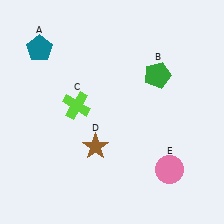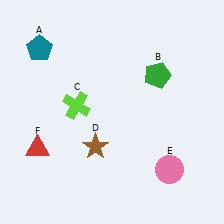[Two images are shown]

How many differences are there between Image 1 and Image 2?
There is 1 difference between the two images.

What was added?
A red triangle (F) was added in Image 2.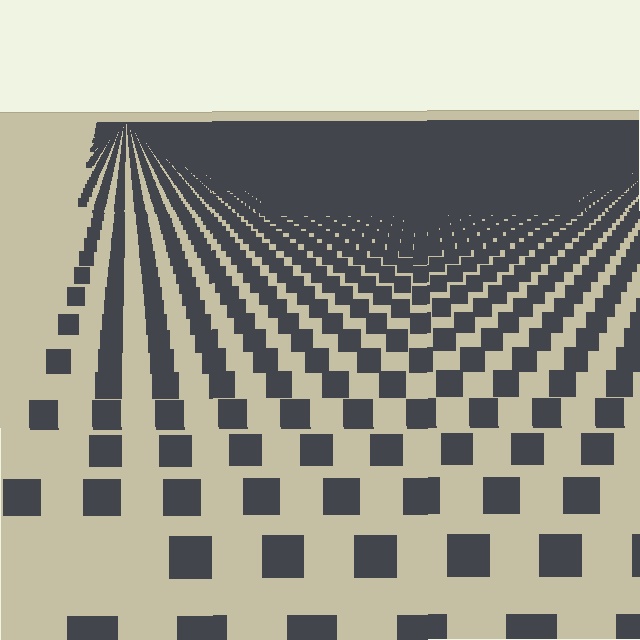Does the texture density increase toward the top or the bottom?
Density increases toward the top.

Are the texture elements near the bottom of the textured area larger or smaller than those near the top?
Larger. Near the bottom, elements are closer to the viewer and appear at a bigger on-screen size.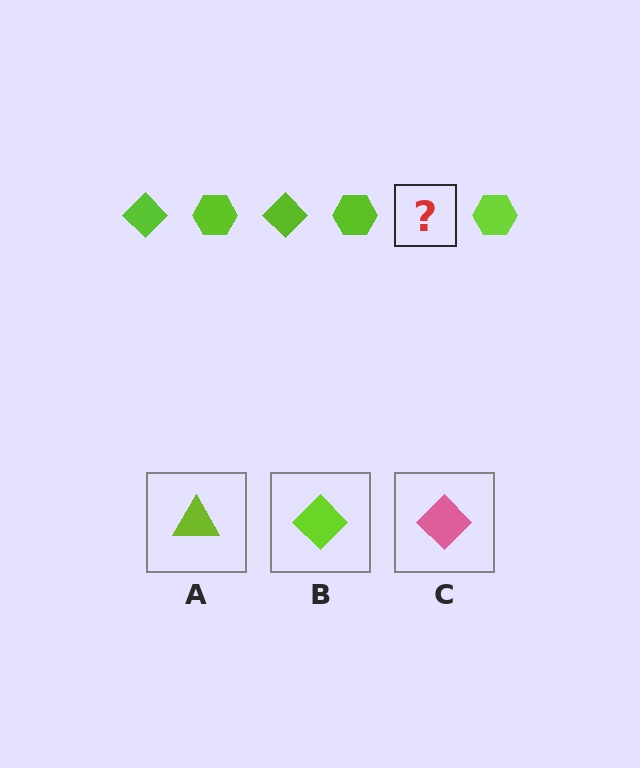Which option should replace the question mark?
Option B.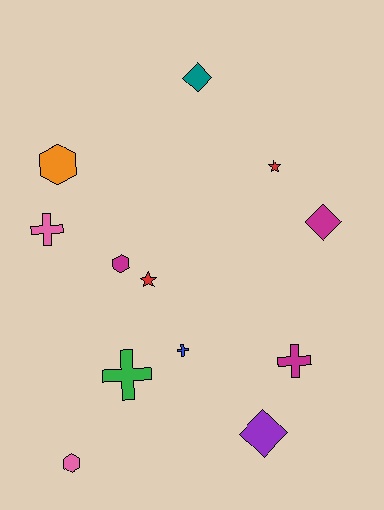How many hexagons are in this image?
There are 3 hexagons.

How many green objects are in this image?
There is 1 green object.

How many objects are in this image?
There are 12 objects.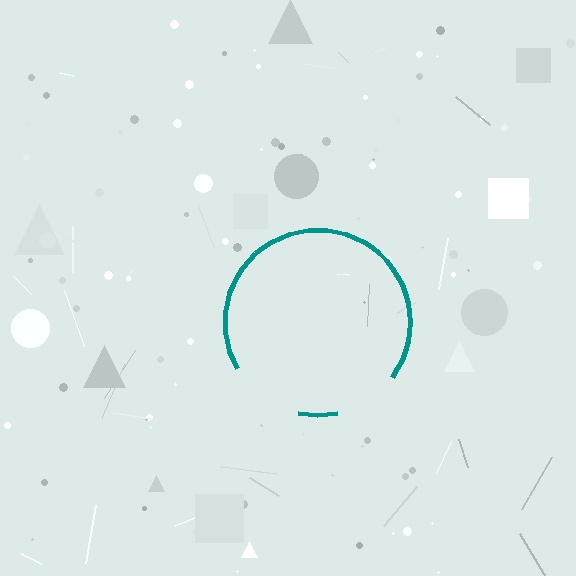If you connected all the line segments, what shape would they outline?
They would outline a circle.